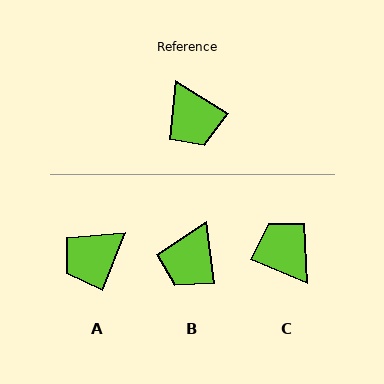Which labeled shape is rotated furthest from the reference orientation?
C, about 171 degrees away.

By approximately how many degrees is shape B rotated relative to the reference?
Approximately 51 degrees clockwise.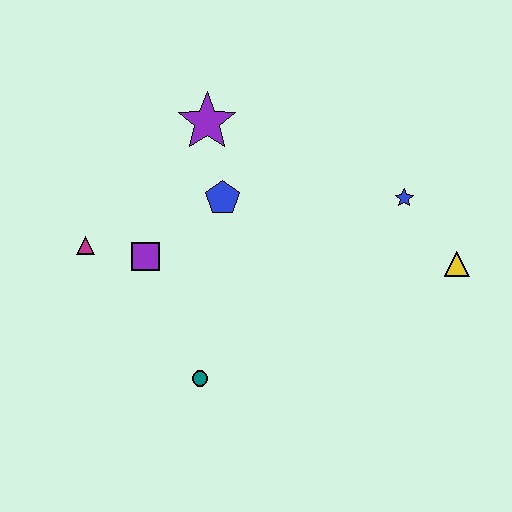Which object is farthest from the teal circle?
The yellow triangle is farthest from the teal circle.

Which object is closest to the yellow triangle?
The blue star is closest to the yellow triangle.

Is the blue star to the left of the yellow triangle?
Yes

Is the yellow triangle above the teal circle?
Yes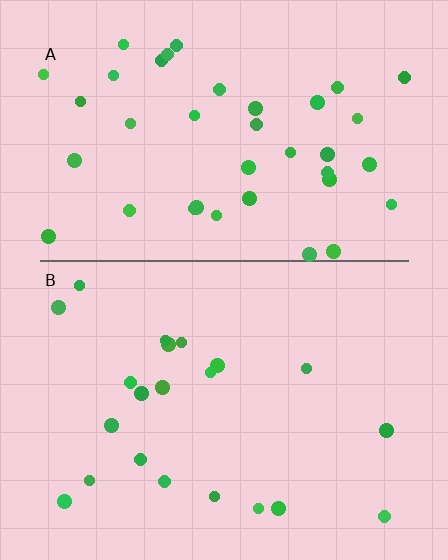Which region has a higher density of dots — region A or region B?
A (the top).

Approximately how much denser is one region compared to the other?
Approximately 1.8× — region A over region B.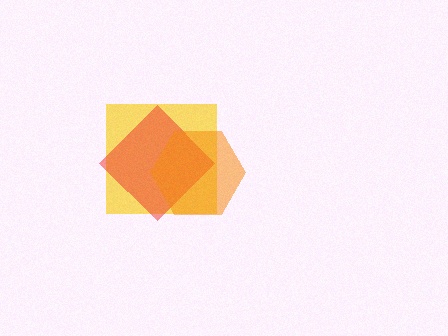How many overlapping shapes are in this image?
There are 3 overlapping shapes in the image.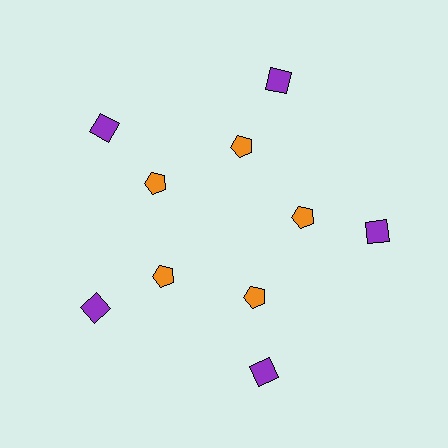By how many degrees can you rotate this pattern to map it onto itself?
The pattern maps onto itself every 72 degrees of rotation.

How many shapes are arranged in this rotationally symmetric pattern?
There are 10 shapes, arranged in 5 groups of 2.